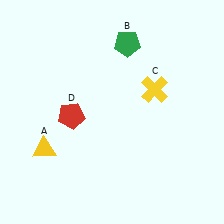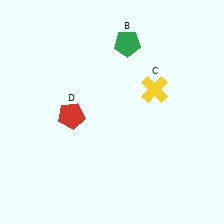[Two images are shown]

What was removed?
The yellow triangle (A) was removed in Image 2.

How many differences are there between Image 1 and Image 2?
There is 1 difference between the two images.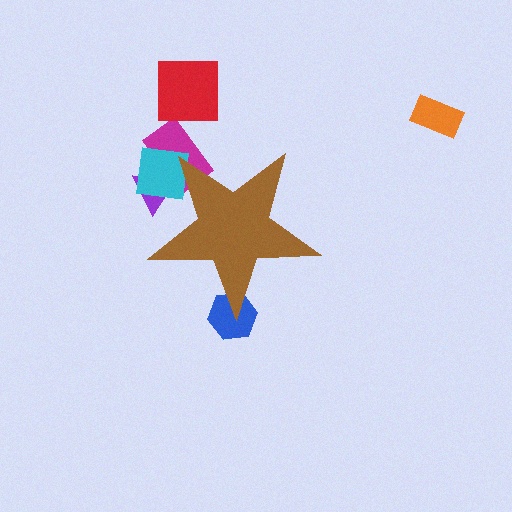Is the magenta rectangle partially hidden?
Yes, the magenta rectangle is partially hidden behind the brown star.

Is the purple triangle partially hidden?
Yes, the purple triangle is partially hidden behind the brown star.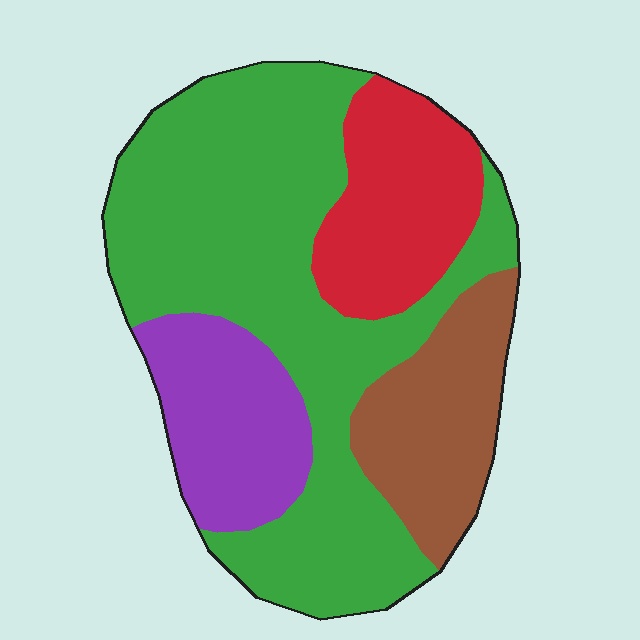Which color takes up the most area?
Green, at roughly 50%.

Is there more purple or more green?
Green.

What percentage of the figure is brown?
Brown covers around 15% of the figure.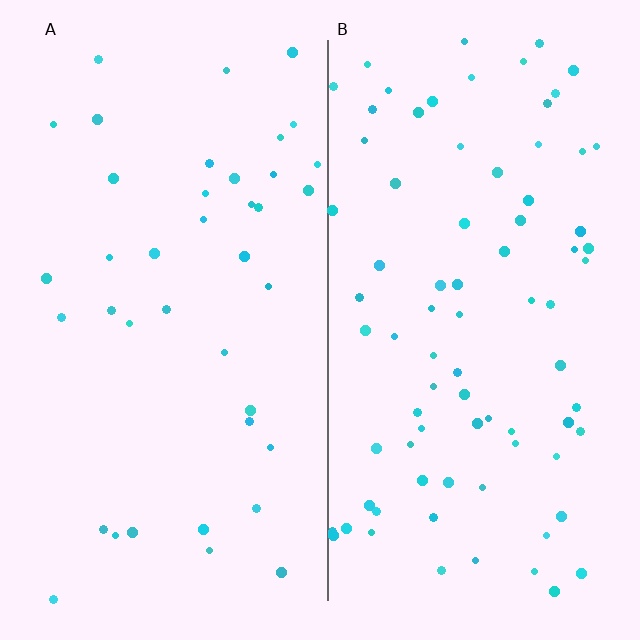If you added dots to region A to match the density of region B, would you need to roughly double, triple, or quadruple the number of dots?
Approximately double.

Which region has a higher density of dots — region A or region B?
B (the right).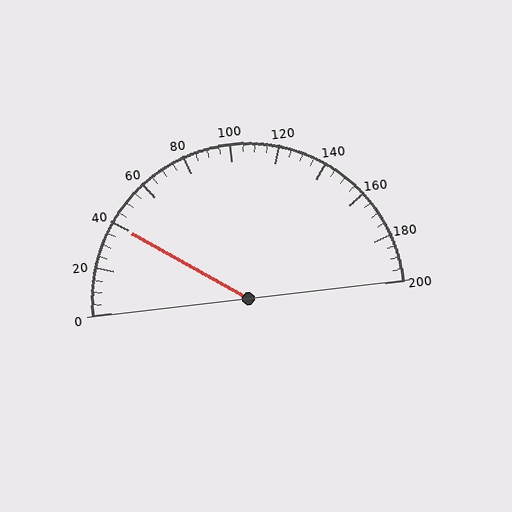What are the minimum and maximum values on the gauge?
The gauge ranges from 0 to 200.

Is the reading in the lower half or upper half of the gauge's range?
The reading is in the lower half of the range (0 to 200).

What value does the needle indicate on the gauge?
The needle indicates approximately 40.